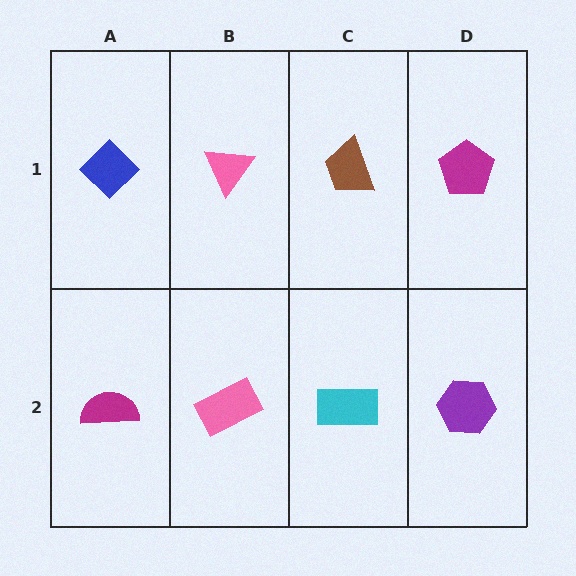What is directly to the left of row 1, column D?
A brown trapezoid.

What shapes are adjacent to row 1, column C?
A cyan rectangle (row 2, column C), a pink triangle (row 1, column B), a magenta pentagon (row 1, column D).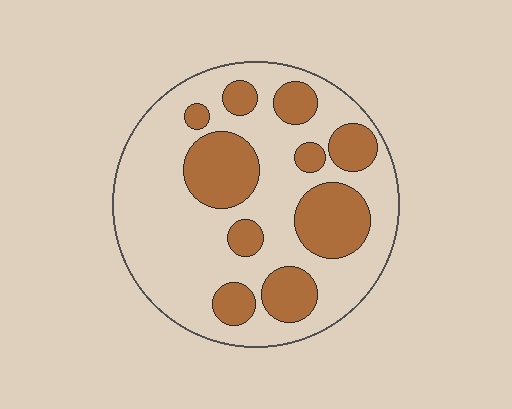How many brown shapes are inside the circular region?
10.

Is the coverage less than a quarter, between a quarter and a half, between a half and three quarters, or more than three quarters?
Between a quarter and a half.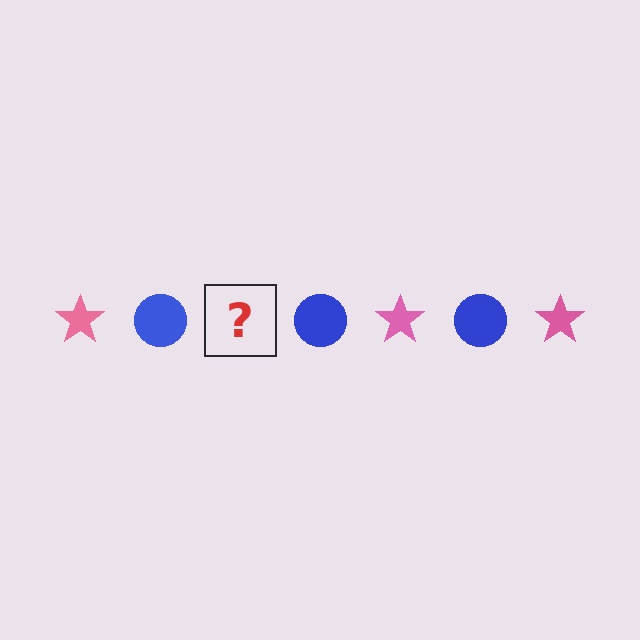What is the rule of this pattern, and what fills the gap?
The rule is that the pattern alternates between pink star and blue circle. The gap should be filled with a pink star.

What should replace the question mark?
The question mark should be replaced with a pink star.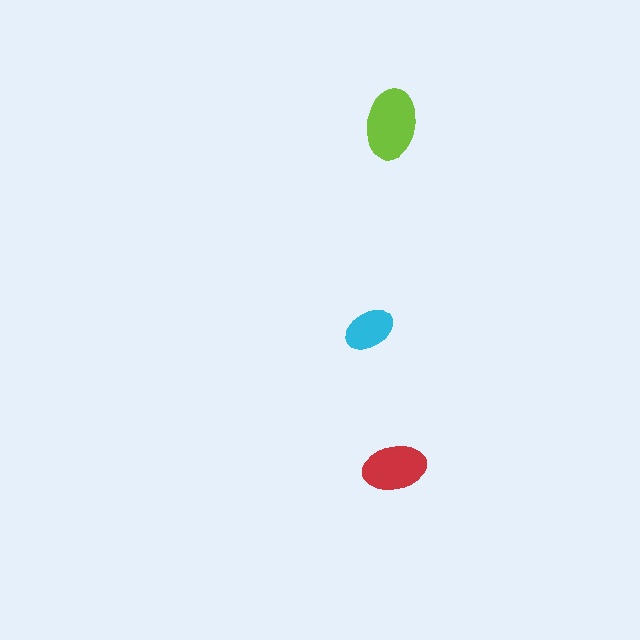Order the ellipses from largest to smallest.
the lime one, the red one, the cyan one.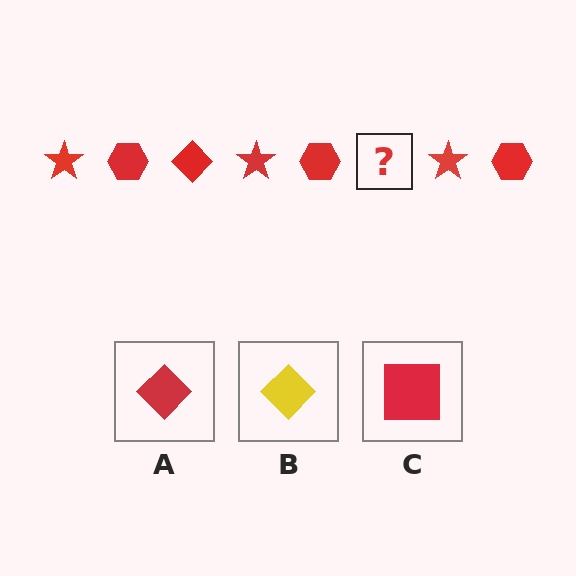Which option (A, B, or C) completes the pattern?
A.